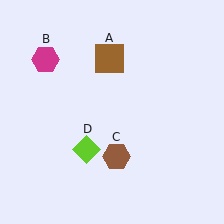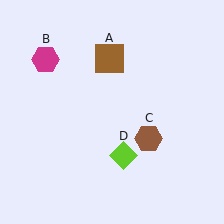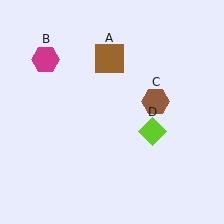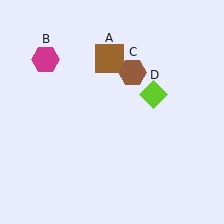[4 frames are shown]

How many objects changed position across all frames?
2 objects changed position: brown hexagon (object C), lime diamond (object D).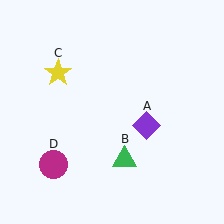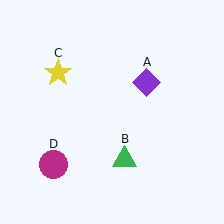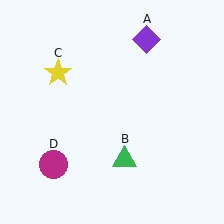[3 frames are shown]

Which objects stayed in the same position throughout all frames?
Green triangle (object B) and yellow star (object C) and magenta circle (object D) remained stationary.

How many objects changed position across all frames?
1 object changed position: purple diamond (object A).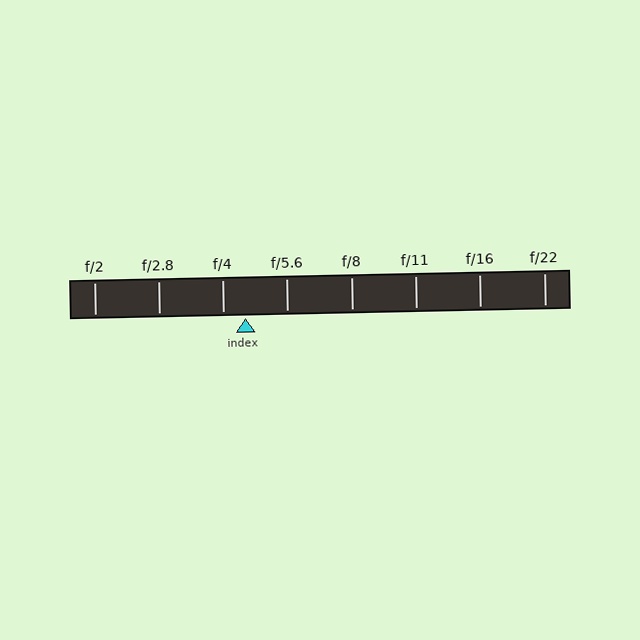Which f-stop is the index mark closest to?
The index mark is closest to f/4.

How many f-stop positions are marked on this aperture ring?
There are 8 f-stop positions marked.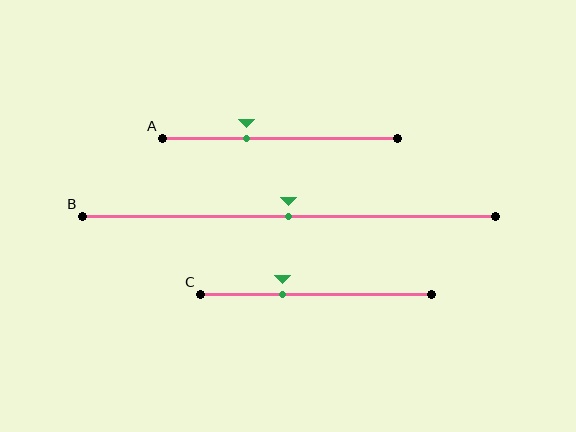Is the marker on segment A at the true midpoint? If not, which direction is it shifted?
No, the marker on segment A is shifted to the left by about 14% of the segment length.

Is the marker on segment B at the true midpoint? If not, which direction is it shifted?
Yes, the marker on segment B is at the true midpoint.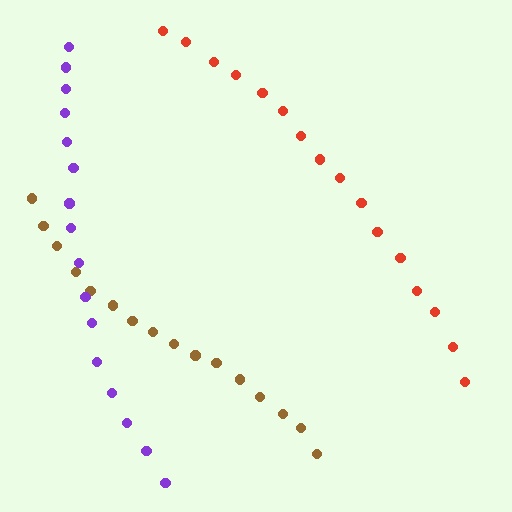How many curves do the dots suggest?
There are 3 distinct paths.